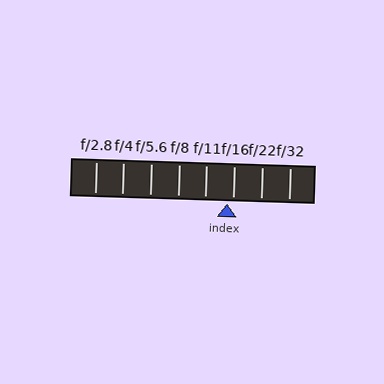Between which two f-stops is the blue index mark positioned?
The index mark is between f/11 and f/16.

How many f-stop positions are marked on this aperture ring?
There are 8 f-stop positions marked.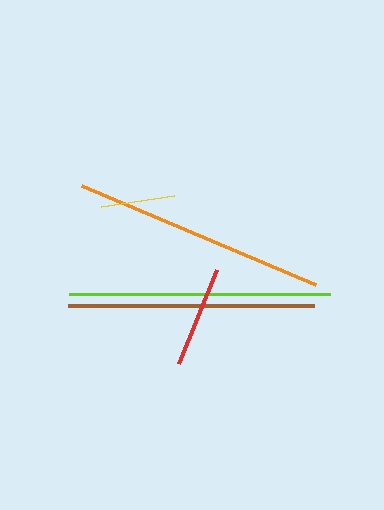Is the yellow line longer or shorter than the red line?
The red line is longer than the yellow line.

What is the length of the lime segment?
The lime segment is approximately 261 pixels long.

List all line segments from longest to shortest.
From longest to shortest: lime, orange, brown, red, yellow.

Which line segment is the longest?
The lime line is the longest at approximately 261 pixels.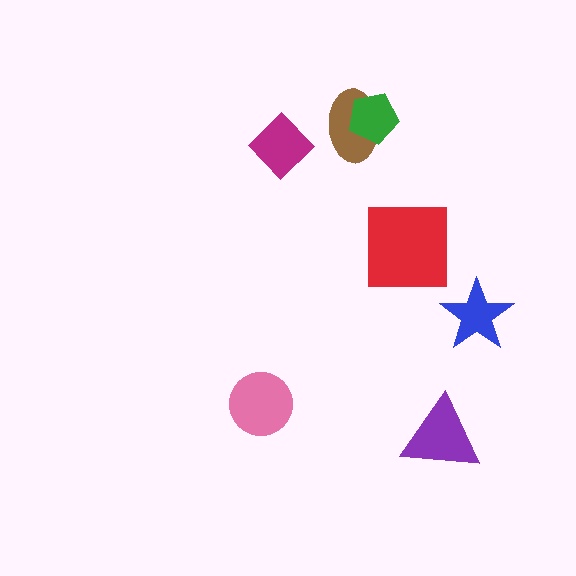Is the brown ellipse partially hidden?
Yes, it is partially covered by another shape.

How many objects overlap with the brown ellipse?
1 object overlaps with the brown ellipse.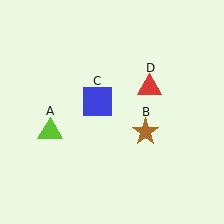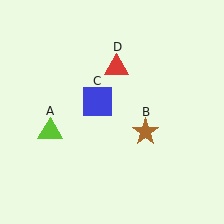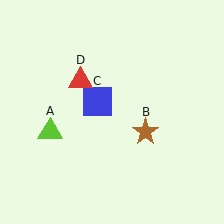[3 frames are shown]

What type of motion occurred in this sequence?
The red triangle (object D) rotated counterclockwise around the center of the scene.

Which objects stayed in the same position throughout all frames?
Lime triangle (object A) and brown star (object B) and blue square (object C) remained stationary.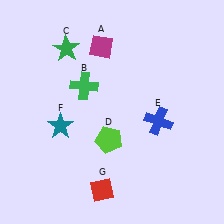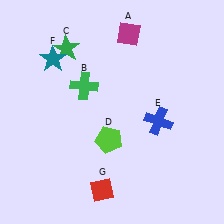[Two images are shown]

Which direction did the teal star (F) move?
The teal star (F) moved up.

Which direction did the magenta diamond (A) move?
The magenta diamond (A) moved right.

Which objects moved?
The objects that moved are: the magenta diamond (A), the teal star (F).